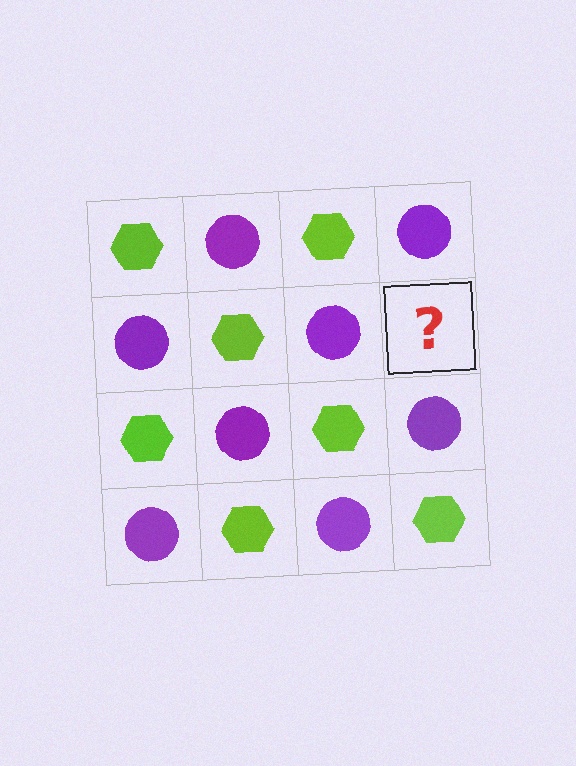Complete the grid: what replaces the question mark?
The question mark should be replaced with a lime hexagon.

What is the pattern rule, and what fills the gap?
The rule is that it alternates lime hexagon and purple circle in a checkerboard pattern. The gap should be filled with a lime hexagon.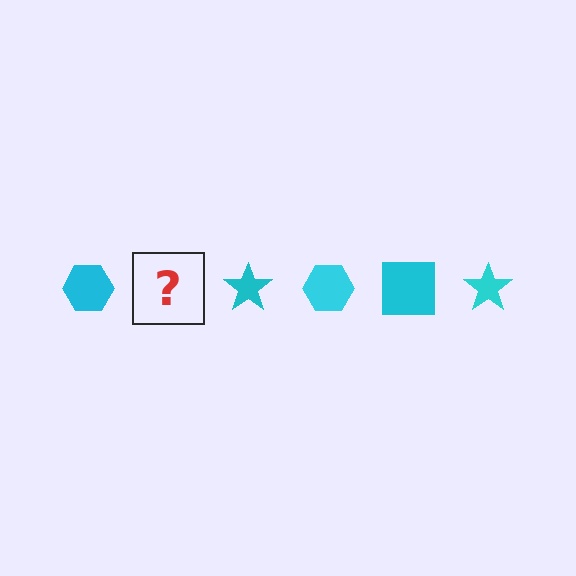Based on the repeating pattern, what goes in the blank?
The blank should be a cyan square.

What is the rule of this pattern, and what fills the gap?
The rule is that the pattern cycles through hexagon, square, star shapes in cyan. The gap should be filled with a cyan square.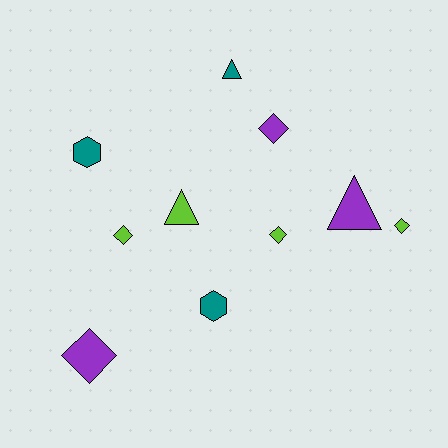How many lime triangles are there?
There is 1 lime triangle.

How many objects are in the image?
There are 10 objects.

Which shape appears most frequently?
Diamond, with 5 objects.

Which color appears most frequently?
Lime, with 4 objects.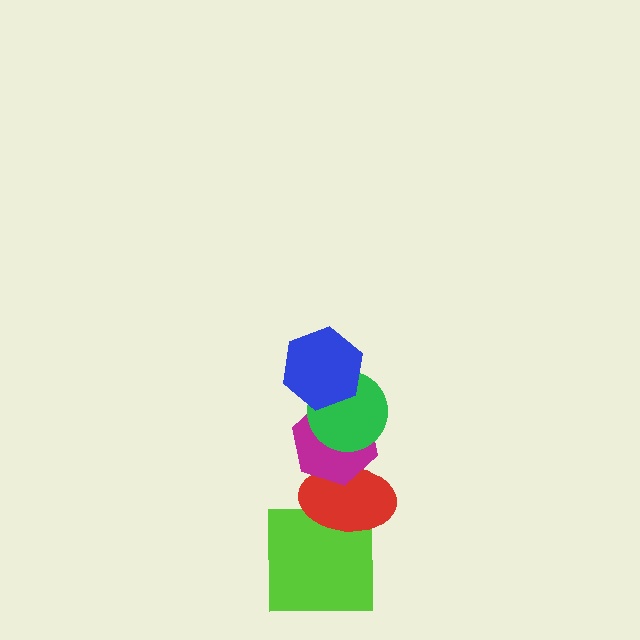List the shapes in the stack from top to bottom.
From top to bottom: the blue hexagon, the green circle, the magenta hexagon, the red ellipse, the lime square.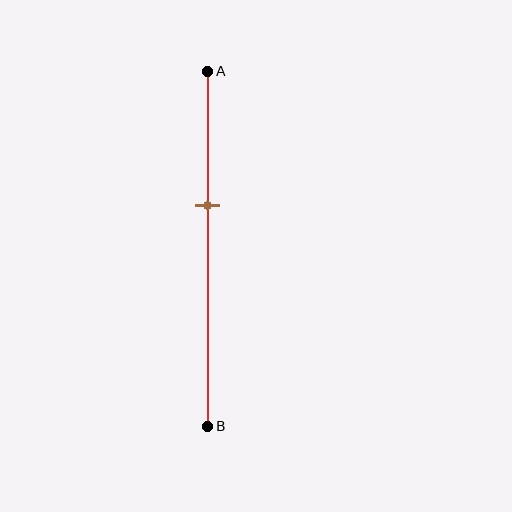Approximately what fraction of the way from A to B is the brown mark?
The brown mark is approximately 40% of the way from A to B.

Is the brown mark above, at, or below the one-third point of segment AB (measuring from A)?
The brown mark is below the one-third point of segment AB.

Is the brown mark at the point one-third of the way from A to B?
No, the mark is at about 40% from A, not at the 33% one-third point.